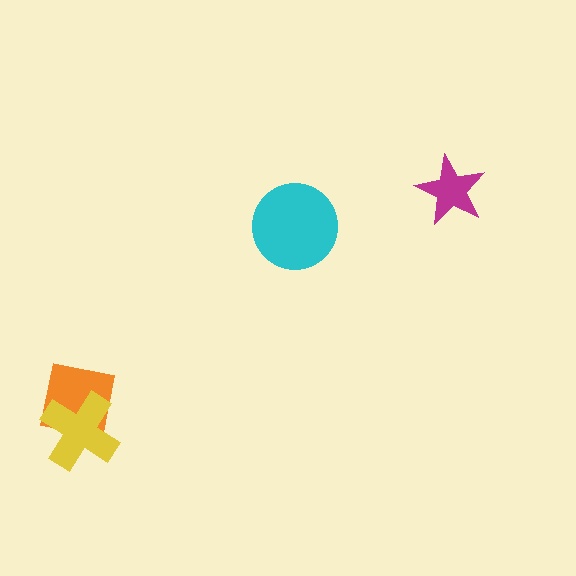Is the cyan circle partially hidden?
No, no other shape covers it.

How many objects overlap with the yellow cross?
1 object overlaps with the yellow cross.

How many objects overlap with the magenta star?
0 objects overlap with the magenta star.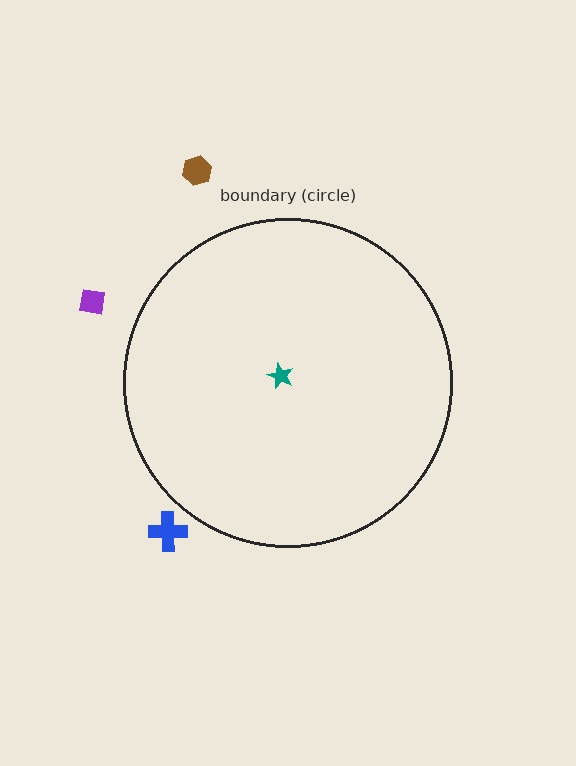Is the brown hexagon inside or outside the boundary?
Outside.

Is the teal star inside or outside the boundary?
Inside.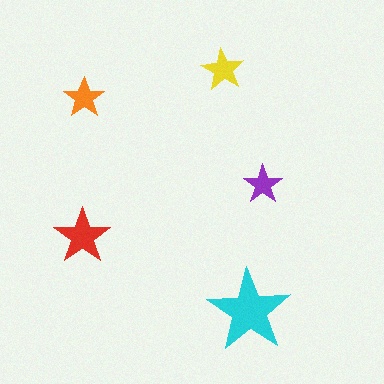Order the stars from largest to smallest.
the cyan one, the red one, the yellow one, the orange one, the purple one.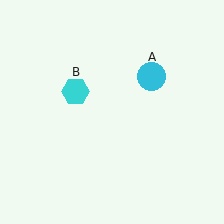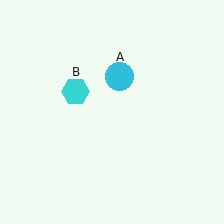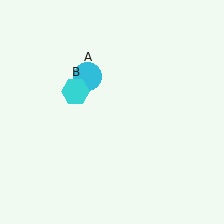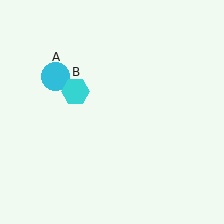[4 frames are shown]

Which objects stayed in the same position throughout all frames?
Cyan hexagon (object B) remained stationary.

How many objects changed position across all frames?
1 object changed position: cyan circle (object A).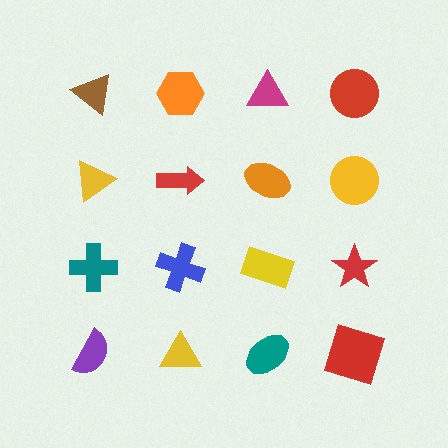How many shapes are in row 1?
4 shapes.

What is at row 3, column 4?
A red star.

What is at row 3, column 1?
A teal cross.